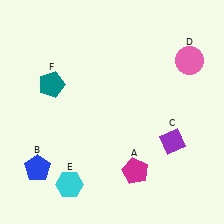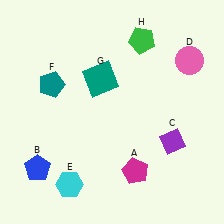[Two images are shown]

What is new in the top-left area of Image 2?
A teal square (G) was added in the top-left area of Image 2.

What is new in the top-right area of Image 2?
A green pentagon (H) was added in the top-right area of Image 2.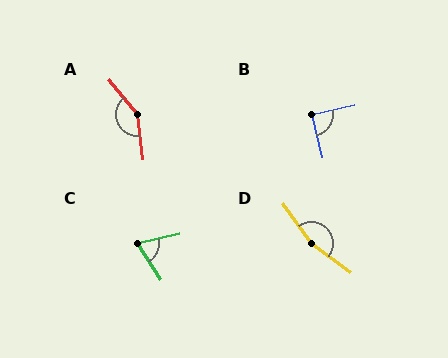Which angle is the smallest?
C, at approximately 70 degrees.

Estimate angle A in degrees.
Approximately 148 degrees.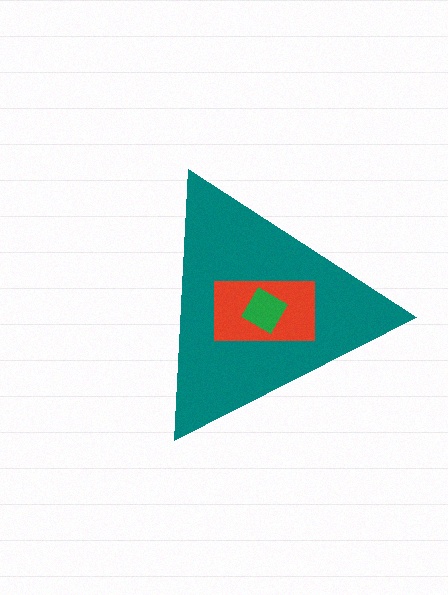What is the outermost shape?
The teal triangle.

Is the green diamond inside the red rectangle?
Yes.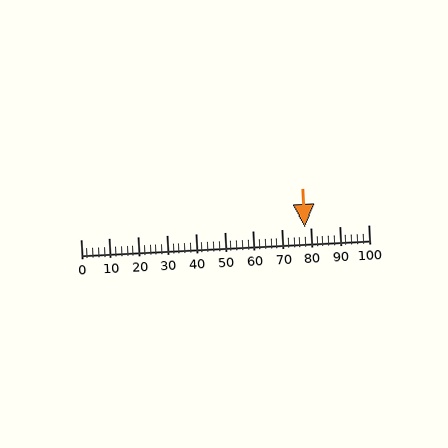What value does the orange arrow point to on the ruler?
The orange arrow points to approximately 78.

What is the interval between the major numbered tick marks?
The major tick marks are spaced 10 units apart.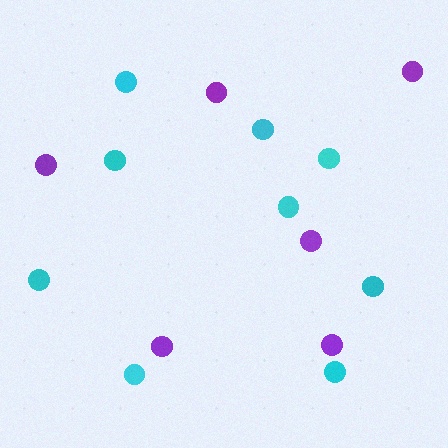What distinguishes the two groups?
There are 2 groups: one group of purple circles (6) and one group of cyan circles (9).